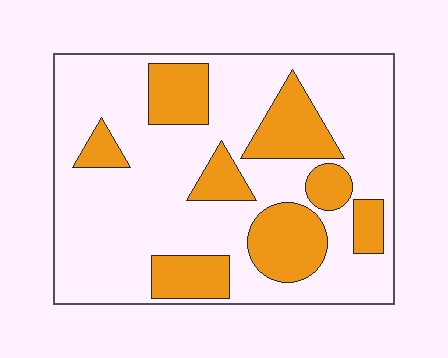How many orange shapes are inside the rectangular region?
8.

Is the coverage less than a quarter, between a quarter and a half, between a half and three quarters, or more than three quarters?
Between a quarter and a half.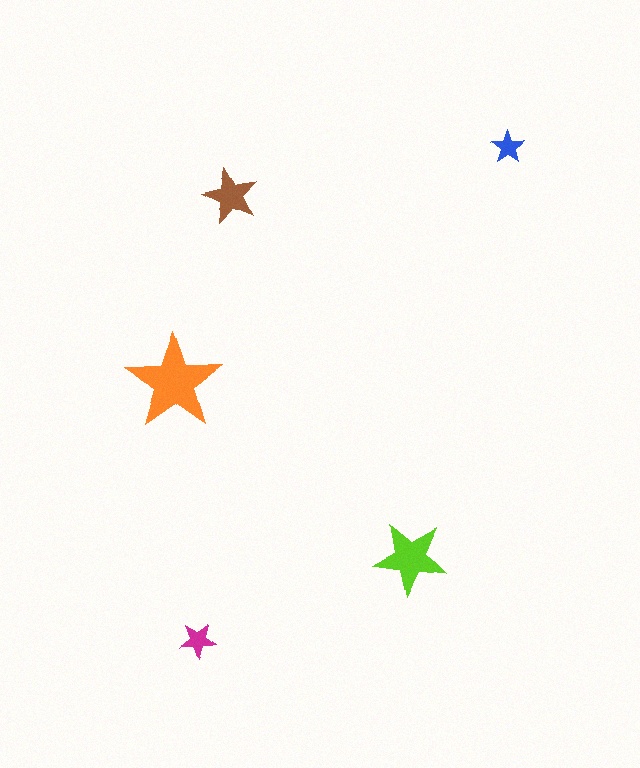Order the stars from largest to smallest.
the orange one, the lime one, the brown one, the magenta one, the blue one.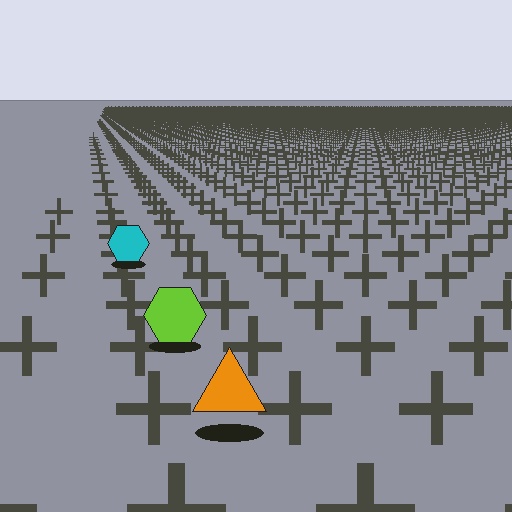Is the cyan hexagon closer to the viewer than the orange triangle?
No. The orange triangle is closer — you can tell from the texture gradient: the ground texture is coarser near it.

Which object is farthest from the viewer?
The cyan hexagon is farthest from the viewer. It appears smaller and the ground texture around it is denser.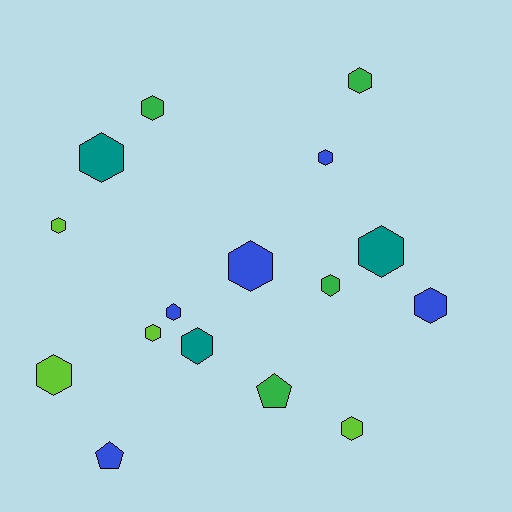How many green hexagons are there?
There are 3 green hexagons.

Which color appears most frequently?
Blue, with 5 objects.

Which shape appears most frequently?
Hexagon, with 14 objects.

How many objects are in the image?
There are 16 objects.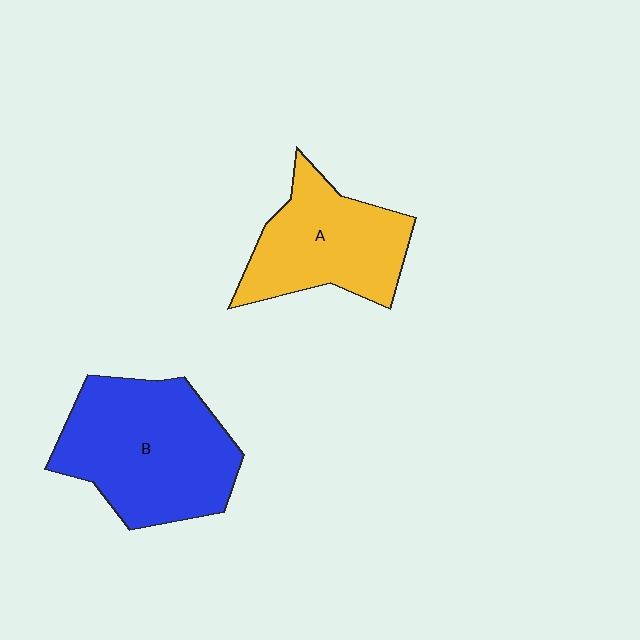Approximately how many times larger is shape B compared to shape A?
Approximately 1.4 times.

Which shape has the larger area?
Shape B (blue).